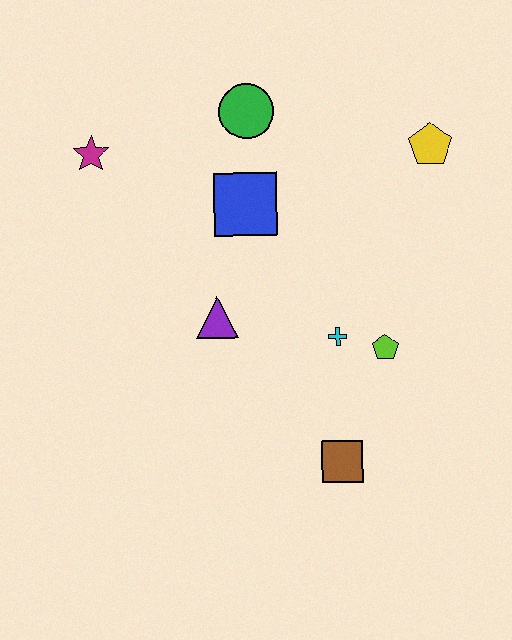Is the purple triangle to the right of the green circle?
No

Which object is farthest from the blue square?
The brown square is farthest from the blue square.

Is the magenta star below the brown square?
No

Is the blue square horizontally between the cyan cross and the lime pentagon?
No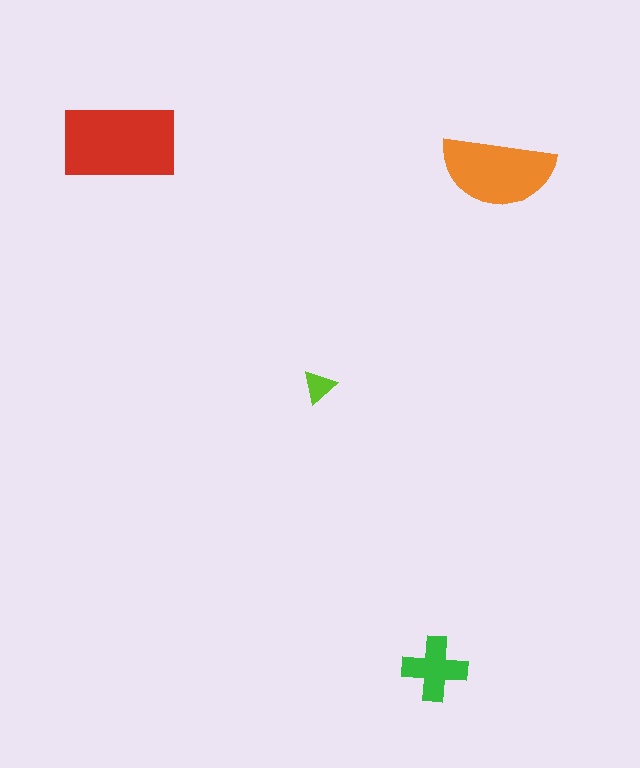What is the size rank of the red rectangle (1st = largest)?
1st.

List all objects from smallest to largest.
The lime triangle, the green cross, the orange semicircle, the red rectangle.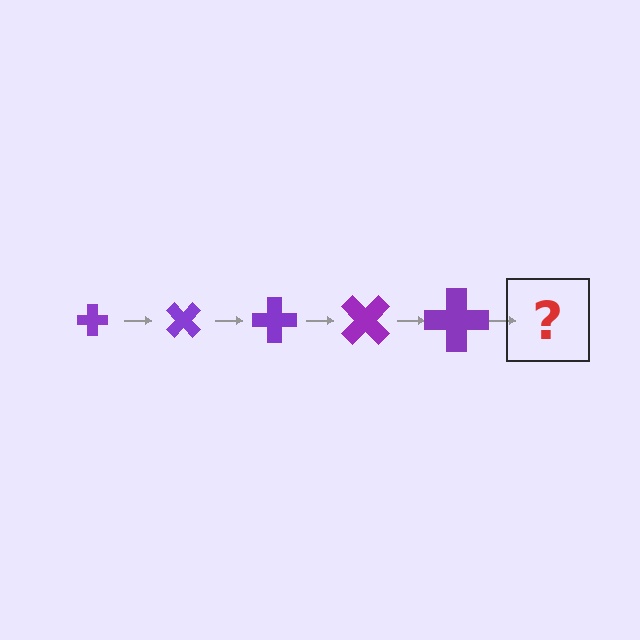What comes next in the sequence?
The next element should be a cross, larger than the previous one and rotated 225 degrees from the start.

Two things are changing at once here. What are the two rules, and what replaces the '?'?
The two rules are that the cross grows larger each step and it rotates 45 degrees each step. The '?' should be a cross, larger than the previous one and rotated 225 degrees from the start.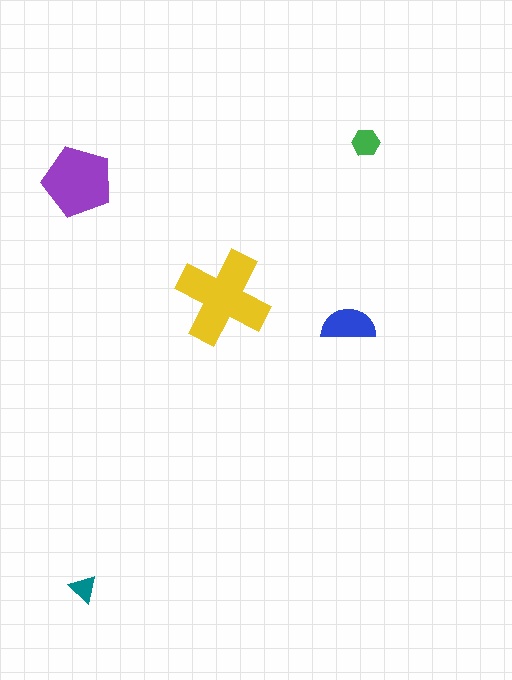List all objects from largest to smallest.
The yellow cross, the purple pentagon, the blue semicircle, the green hexagon, the teal triangle.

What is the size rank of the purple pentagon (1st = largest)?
2nd.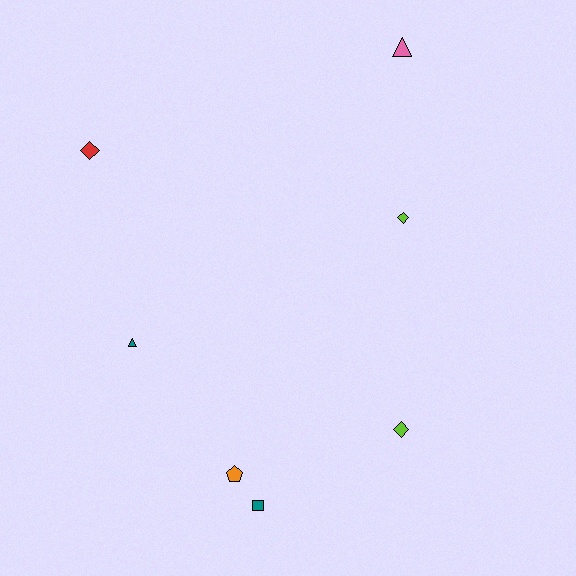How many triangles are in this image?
There are 2 triangles.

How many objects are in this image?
There are 7 objects.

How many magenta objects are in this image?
There are no magenta objects.